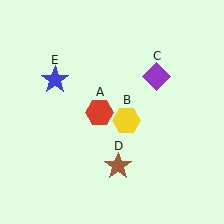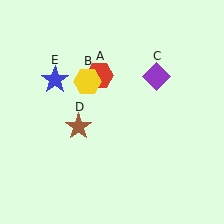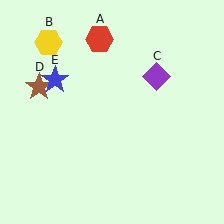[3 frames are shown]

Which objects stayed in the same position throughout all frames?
Purple diamond (object C) and blue star (object E) remained stationary.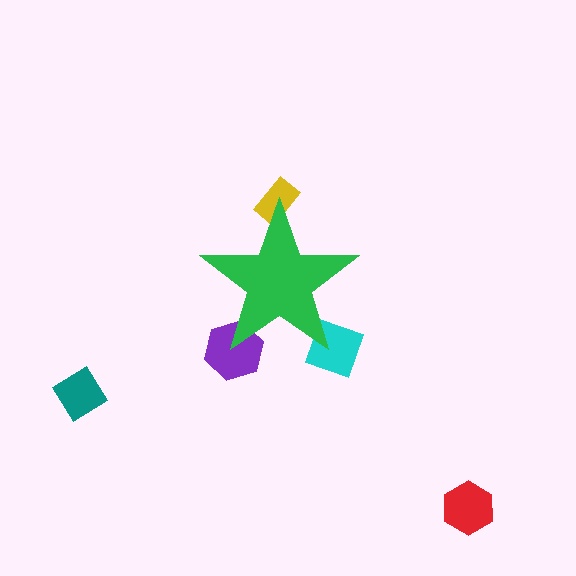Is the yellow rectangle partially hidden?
Yes, the yellow rectangle is partially hidden behind the green star.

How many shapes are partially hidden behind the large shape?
3 shapes are partially hidden.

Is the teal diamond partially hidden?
No, the teal diamond is fully visible.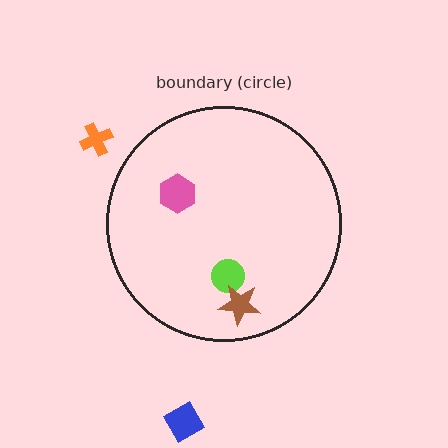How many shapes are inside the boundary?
3 inside, 2 outside.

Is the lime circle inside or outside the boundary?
Inside.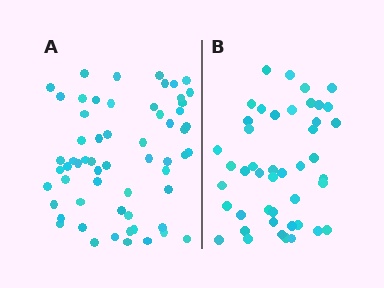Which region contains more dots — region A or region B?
Region A (the left region) has more dots.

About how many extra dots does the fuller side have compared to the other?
Region A has approximately 15 more dots than region B.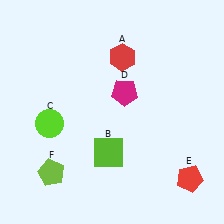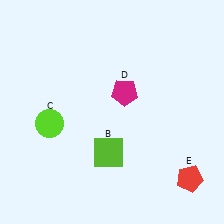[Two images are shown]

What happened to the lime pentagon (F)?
The lime pentagon (F) was removed in Image 2. It was in the bottom-left area of Image 1.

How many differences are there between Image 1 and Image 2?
There are 2 differences between the two images.